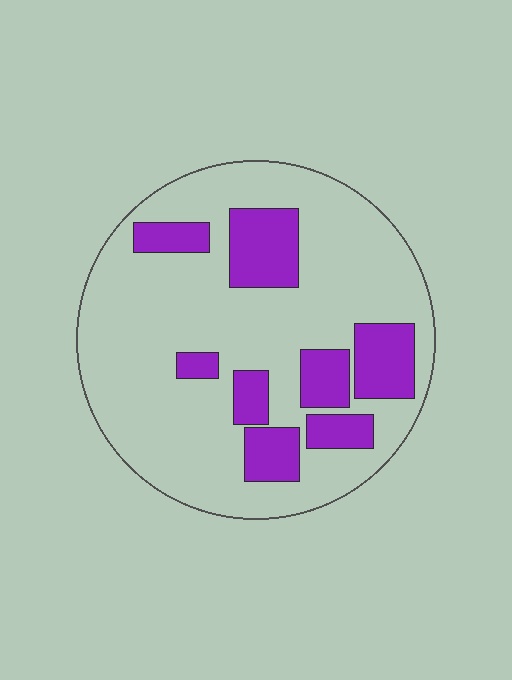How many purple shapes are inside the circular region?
8.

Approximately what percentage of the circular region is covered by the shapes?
Approximately 25%.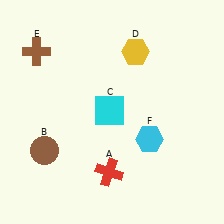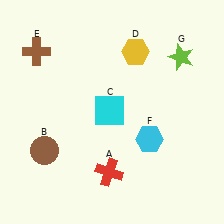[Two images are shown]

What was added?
A lime star (G) was added in Image 2.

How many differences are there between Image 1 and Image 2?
There is 1 difference between the two images.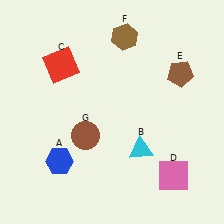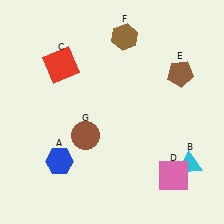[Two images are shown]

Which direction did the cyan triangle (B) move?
The cyan triangle (B) moved right.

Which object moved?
The cyan triangle (B) moved right.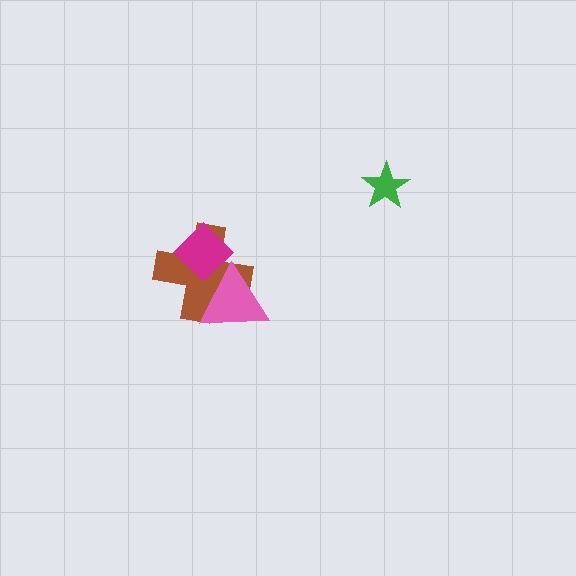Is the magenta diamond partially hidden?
Yes, it is partially covered by another shape.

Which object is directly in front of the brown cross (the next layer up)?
The magenta diamond is directly in front of the brown cross.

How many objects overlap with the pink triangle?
2 objects overlap with the pink triangle.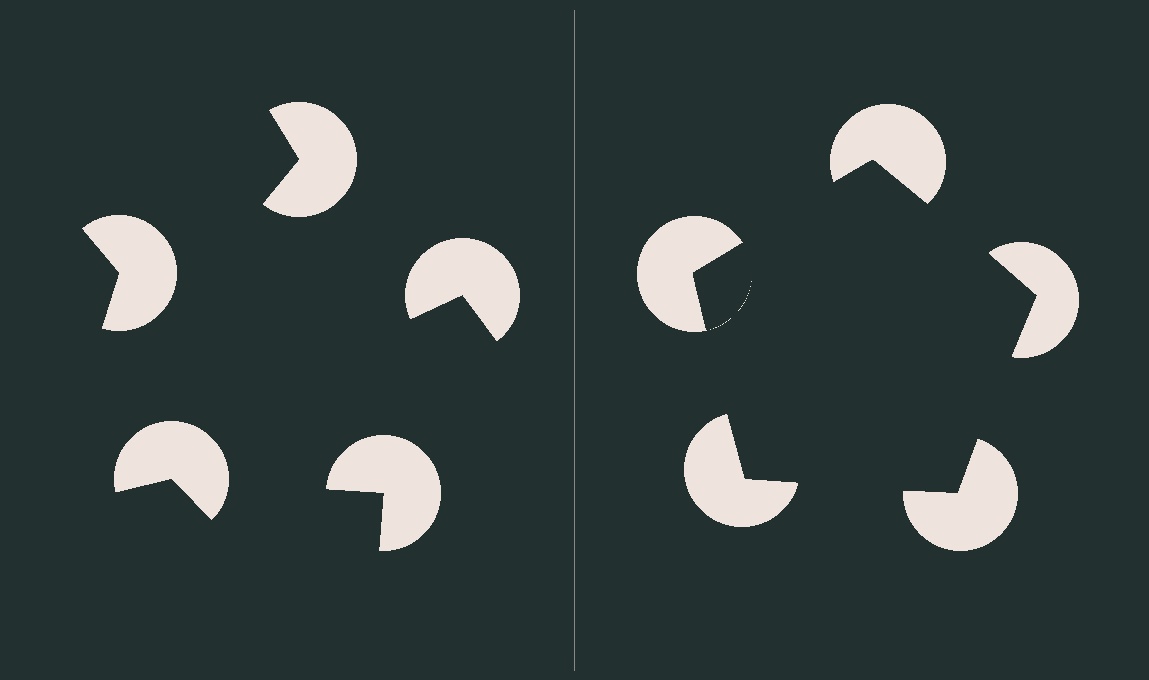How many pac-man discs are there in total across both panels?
10 — 5 on each side.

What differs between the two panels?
The pac-man discs are positioned identically on both sides; only the wedge orientations differ. On the right they align to a pentagon; on the left they are misaligned.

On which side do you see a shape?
An illusory pentagon appears on the right side. On the left side the wedge cuts are rotated, so no coherent shape forms.